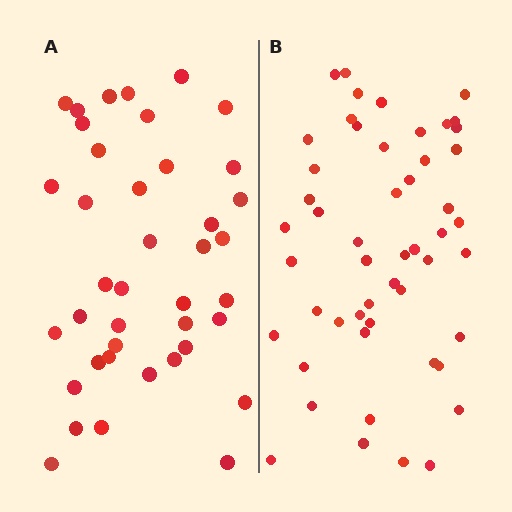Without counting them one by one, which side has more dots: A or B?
Region B (the right region) has more dots.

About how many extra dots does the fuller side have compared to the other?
Region B has roughly 12 or so more dots than region A.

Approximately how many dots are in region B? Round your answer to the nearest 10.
About 50 dots. (The exact count is 51, which rounds to 50.)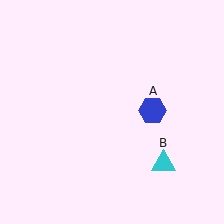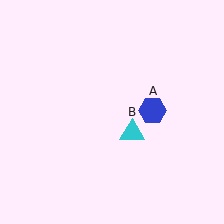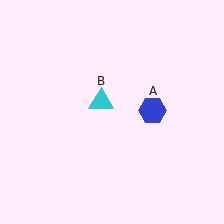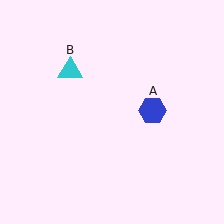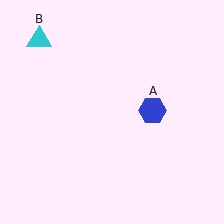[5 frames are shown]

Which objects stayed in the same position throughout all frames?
Blue hexagon (object A) remained stationary.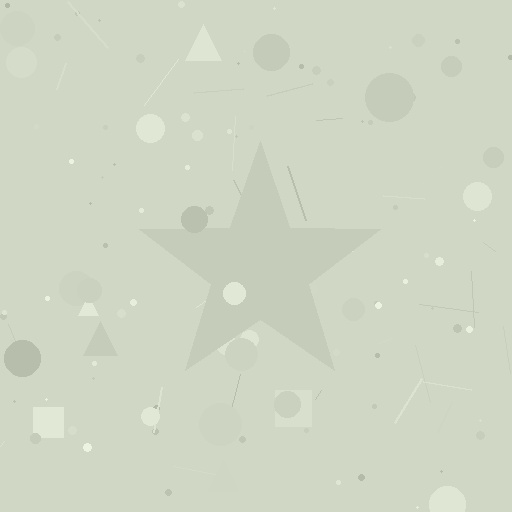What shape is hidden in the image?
A star is hidden in the image.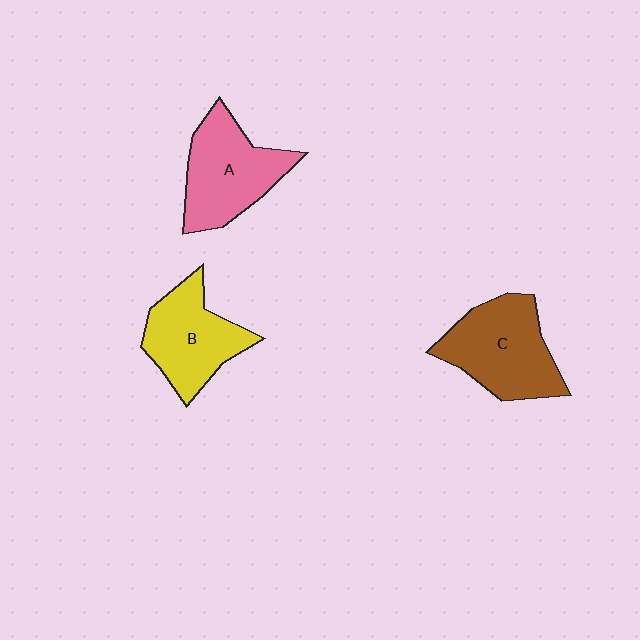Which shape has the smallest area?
Shape B (yellow).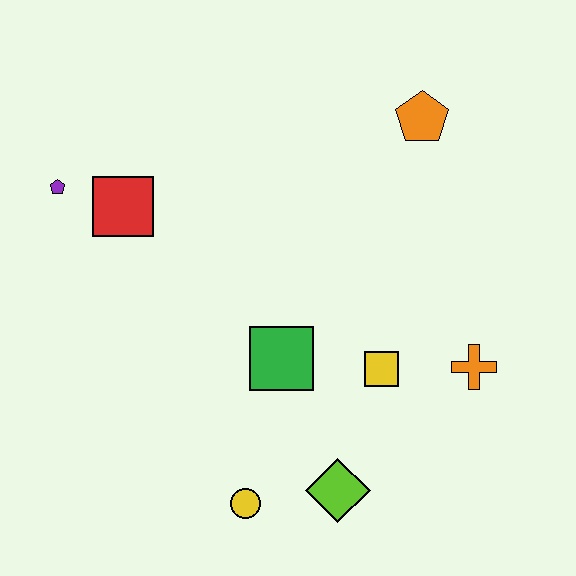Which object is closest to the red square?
The purple pentagon is closest to the red square.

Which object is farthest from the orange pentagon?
The yellow circle is farthest from the orange pentagon.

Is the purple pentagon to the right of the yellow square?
No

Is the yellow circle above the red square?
No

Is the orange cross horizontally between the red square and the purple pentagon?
No